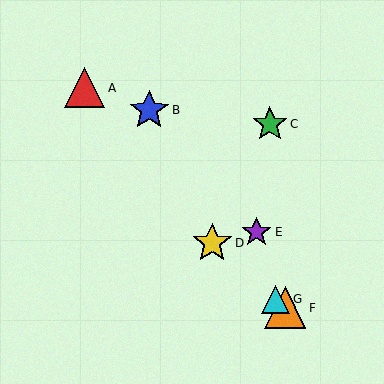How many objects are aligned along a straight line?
3 objects (D, F, G) are aligned along a straight line.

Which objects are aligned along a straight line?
Objects D, F, G are aligned along a straight line.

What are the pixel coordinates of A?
Object A is at (85, 88).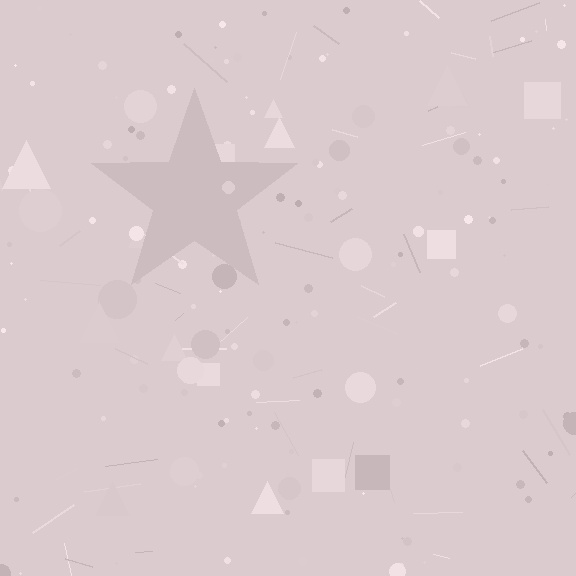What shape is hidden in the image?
A star is hidden in the image.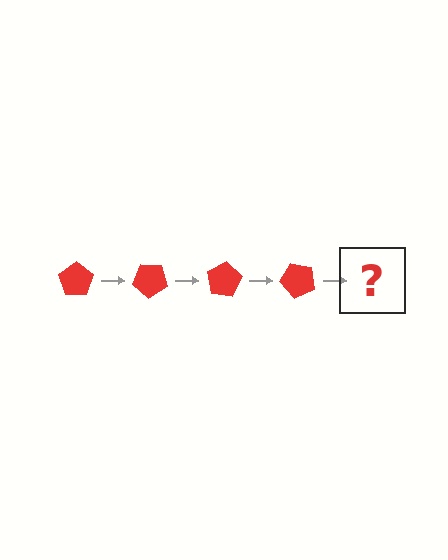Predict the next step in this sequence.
The next step is a red pentagon rotated 160 degrees.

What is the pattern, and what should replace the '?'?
The pattern is that the pentagon rotates 40 degrees each step. The '?' should be a red pentagon rotated 160 degrees.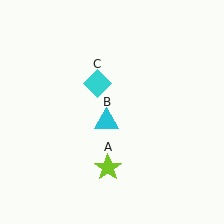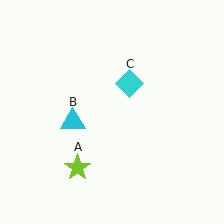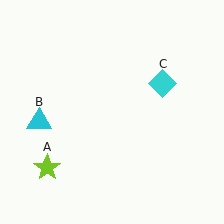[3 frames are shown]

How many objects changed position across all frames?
3 objects changed position: lime star (object A), cyan triangle (object B), cyan diamond (object C).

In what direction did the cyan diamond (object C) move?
The cyan diamond (object C) moved right.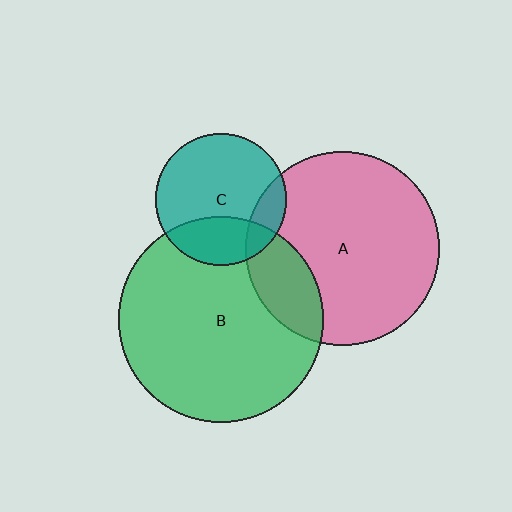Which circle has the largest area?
Circle B (green).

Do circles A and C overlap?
Yes.